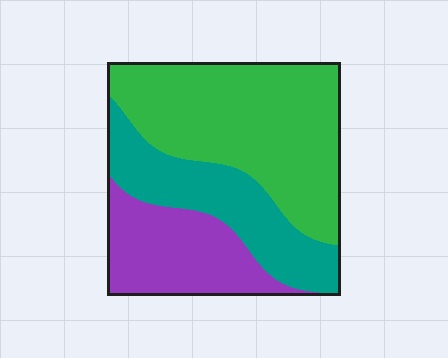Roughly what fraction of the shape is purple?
Purple takes up between a sixth and a third of the shape.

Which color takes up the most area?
Green, at roughly 50%.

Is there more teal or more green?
Green.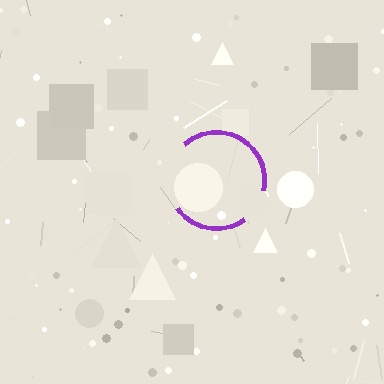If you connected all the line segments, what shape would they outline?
They would outline a circle.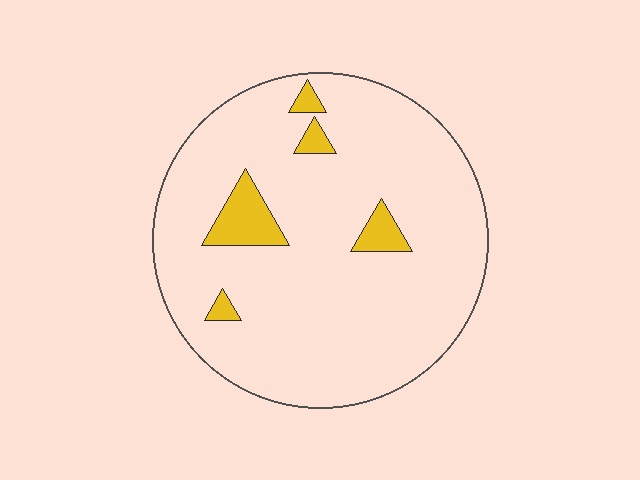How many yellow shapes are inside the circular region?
5.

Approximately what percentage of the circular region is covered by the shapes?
Approximately 10%.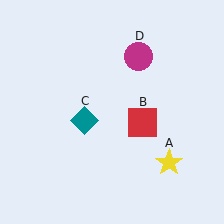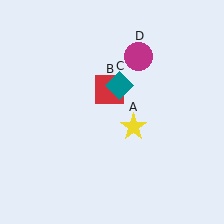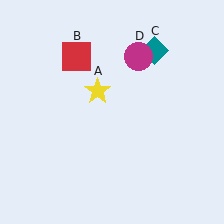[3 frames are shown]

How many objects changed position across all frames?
3 objects changed position: yellow star (object A), red square (object B), teal diamond (object C).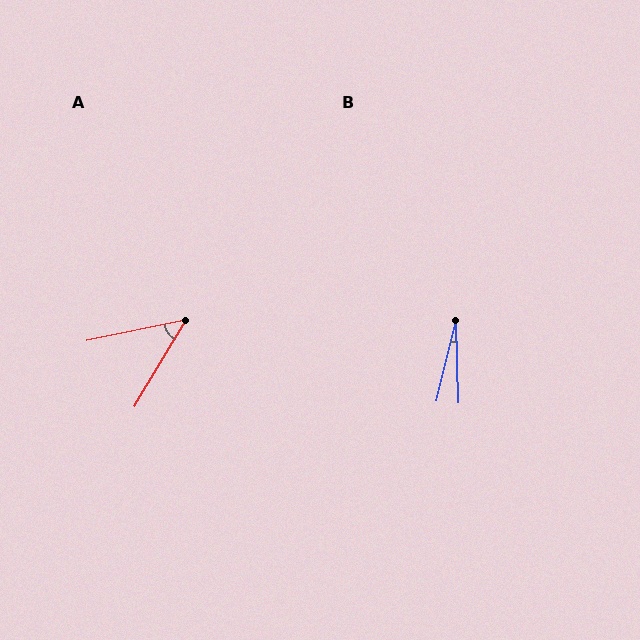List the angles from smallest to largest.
B (15°), A (47°).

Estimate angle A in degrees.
Approximately 47 degrees.